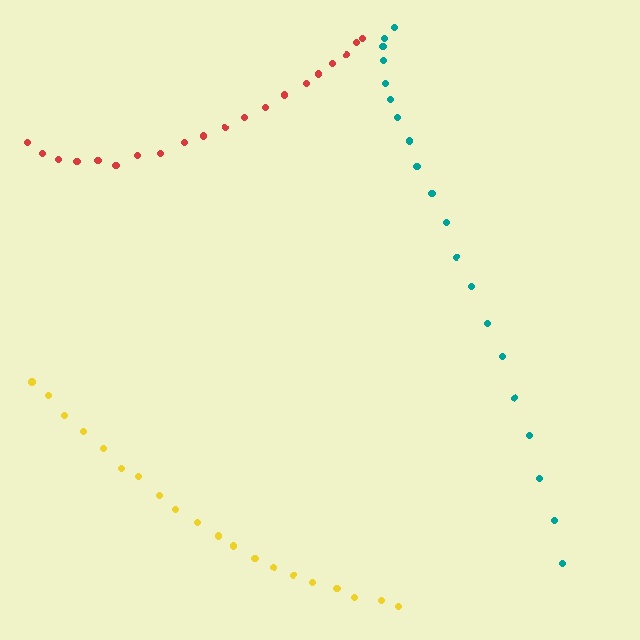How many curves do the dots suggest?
There are 3 distinct paths.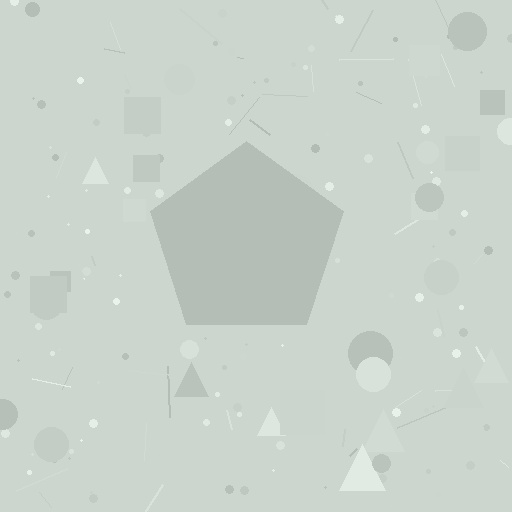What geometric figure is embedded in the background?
A pentagon is embedded in the background.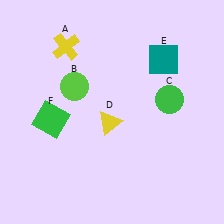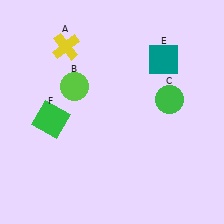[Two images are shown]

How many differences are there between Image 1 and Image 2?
There is 1 difference between the two images.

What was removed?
The yellow triangle (D) was removed in Image 2.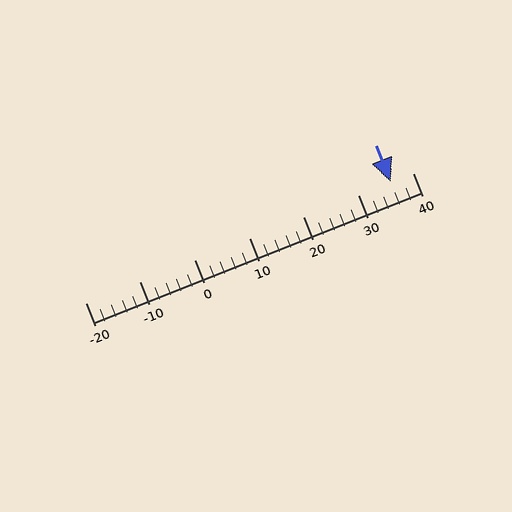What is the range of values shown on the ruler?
The ruler shows values from -20 to 40.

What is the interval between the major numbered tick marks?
The major tick marks are spaced 10 units apart.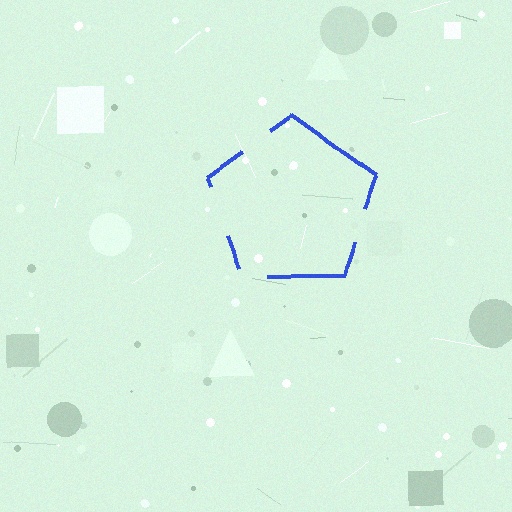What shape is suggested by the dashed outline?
The dashed outline suggests a pentagon.